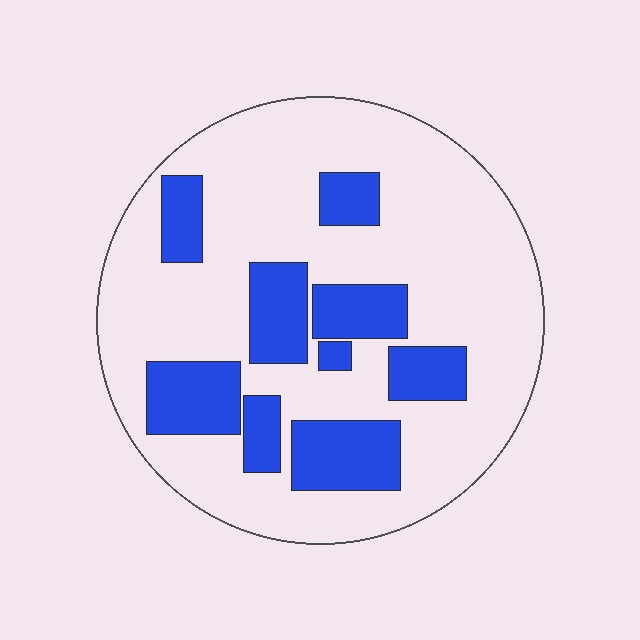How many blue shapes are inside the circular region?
9.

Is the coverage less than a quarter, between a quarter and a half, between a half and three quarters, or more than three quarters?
Between a quarter and a half.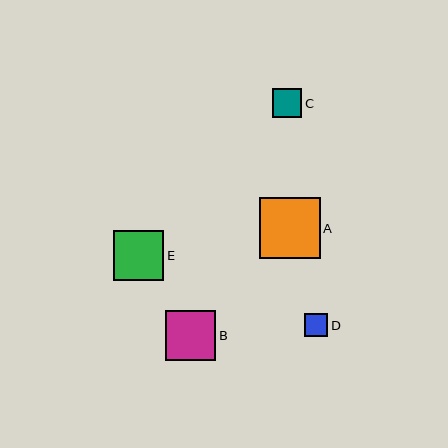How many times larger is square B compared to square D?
Square B is approximately 2.2 times the size of square D.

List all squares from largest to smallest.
From largest to smallest: A, B, E, C, D.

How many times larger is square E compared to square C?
Square E is approximately 1.7 times the size of square C.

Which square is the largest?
Square A is the largest with a size of approximately 61 pixels.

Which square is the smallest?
Square D is the smallest with a size of approximately 23 pixels.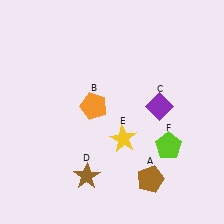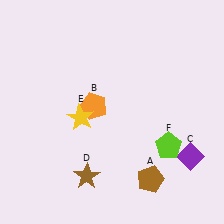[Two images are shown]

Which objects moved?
The objects that moved are: the purple diamond (C), the yellow star (E).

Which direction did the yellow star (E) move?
The yellow star (E) moved left.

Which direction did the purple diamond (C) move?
The purple diamond (C) moved down.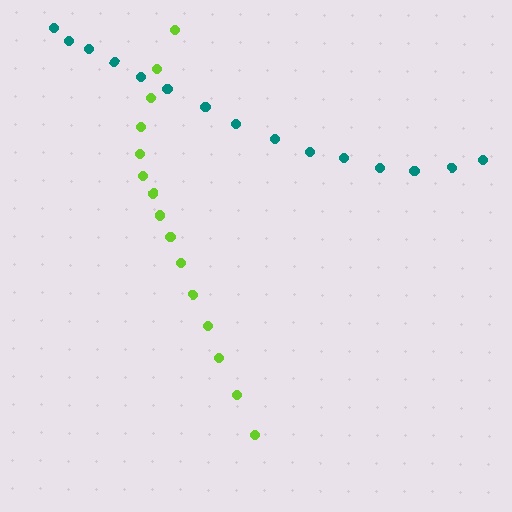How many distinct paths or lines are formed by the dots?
There are 2 distinct paths.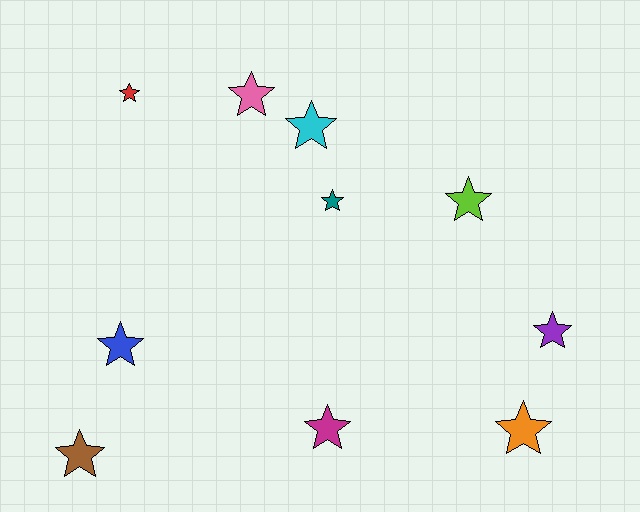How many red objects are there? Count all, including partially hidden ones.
There is 1 red object.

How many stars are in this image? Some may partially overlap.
There are 10 stars.